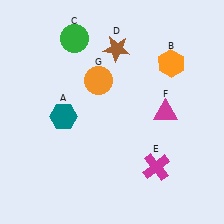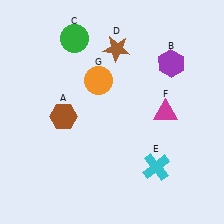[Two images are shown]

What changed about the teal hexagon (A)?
In Image 1, A is teal. In Image 2, it changed to brown.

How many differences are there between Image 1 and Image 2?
There are 3 differences between the two images.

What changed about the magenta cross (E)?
In Image 1, E is magenta. In Image 2, it changed to cyan.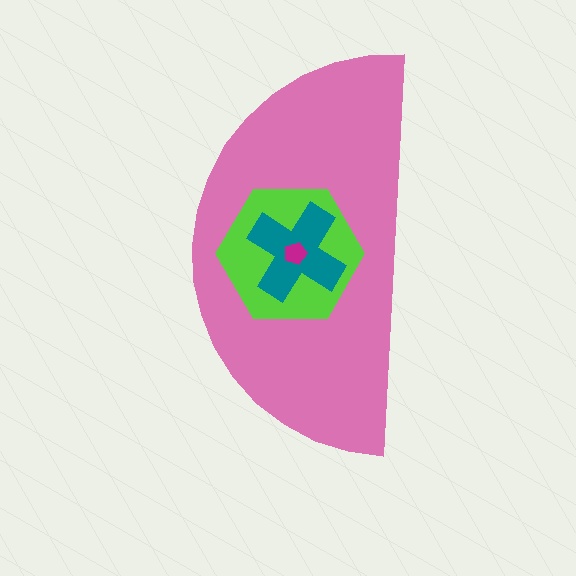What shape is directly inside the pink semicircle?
The lime hexagon.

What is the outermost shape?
The pink semicircle.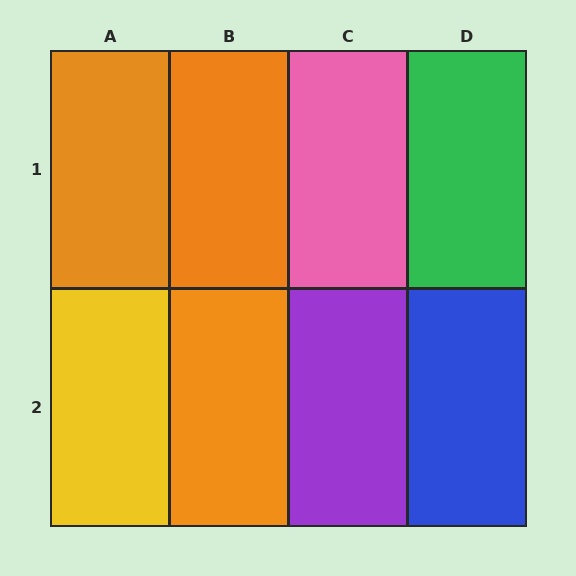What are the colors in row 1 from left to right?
Orange, orange, pink, green.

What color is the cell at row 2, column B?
Orange.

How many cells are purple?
1 cell is purple.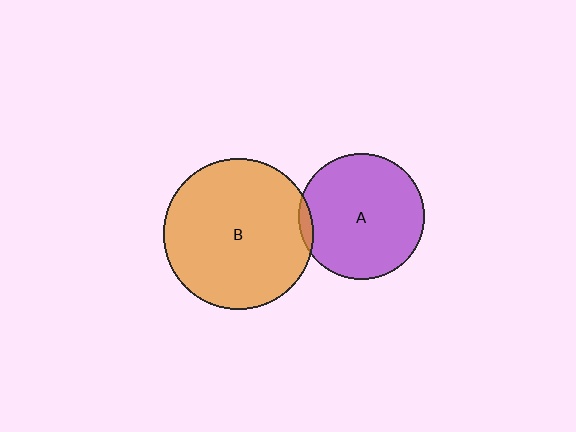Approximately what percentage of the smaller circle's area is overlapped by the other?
Approximately 5%.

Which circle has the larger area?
Circle B (orange).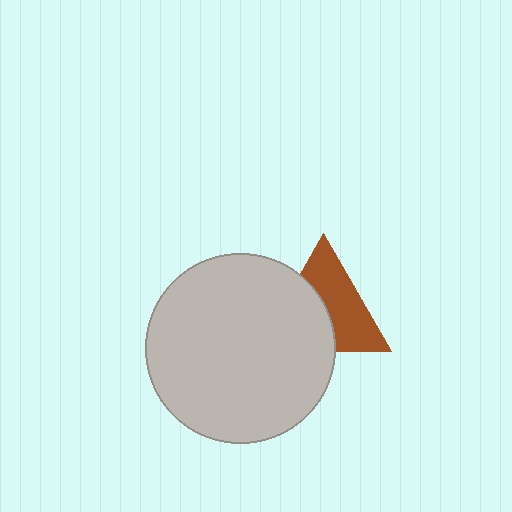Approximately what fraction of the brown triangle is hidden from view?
Roughly 46% of the brown triangle is hidden behind the light gray circle.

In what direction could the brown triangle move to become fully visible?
The brown triangle could move right. That would shift it out from behind the light gray circle entirely.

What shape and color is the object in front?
The object in front is a light gray circle.